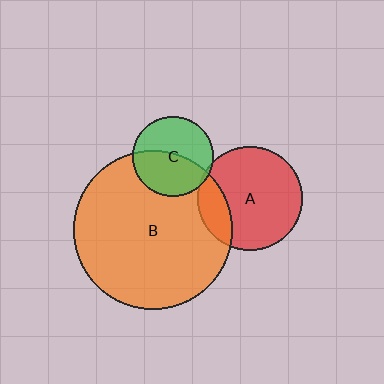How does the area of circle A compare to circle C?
Approximately 1.7 times.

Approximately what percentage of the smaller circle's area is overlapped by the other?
Approximately 5%.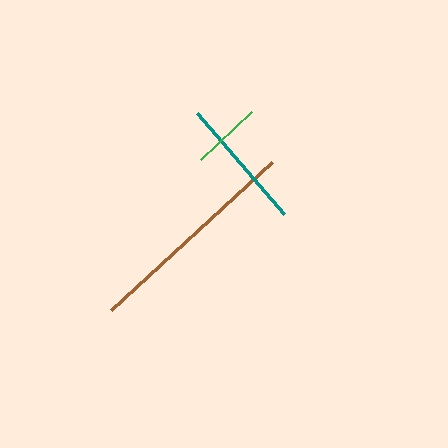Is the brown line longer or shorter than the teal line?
The brown line is longer than the teal line.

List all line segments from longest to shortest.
From longest to shortest: brown, teal, green.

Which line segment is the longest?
The brown line is the longest at approximately 219 pixels.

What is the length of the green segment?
The green segment is approximately 71 pixels long.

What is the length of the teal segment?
The teal segment is approximately 133 pixels long.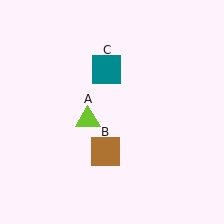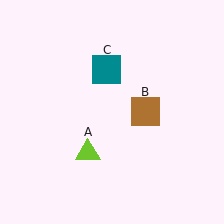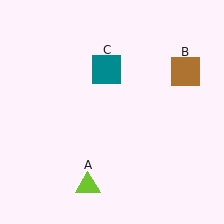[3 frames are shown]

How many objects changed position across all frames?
2 objects changed position: lime triangle (object A), brown square (object B).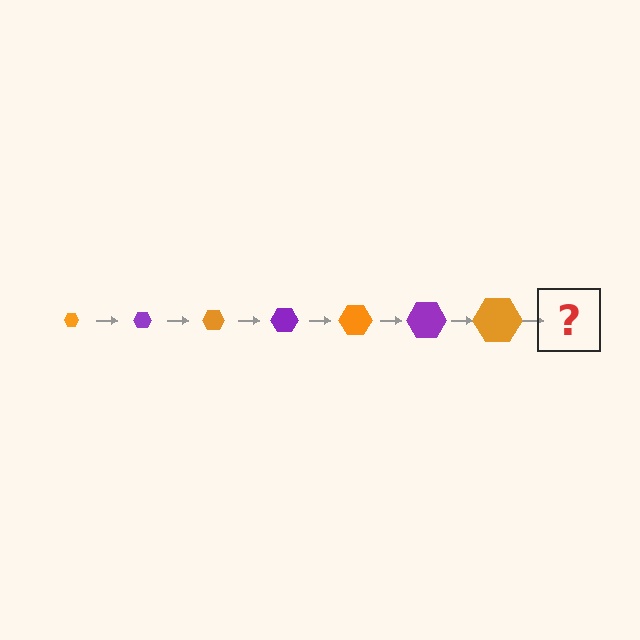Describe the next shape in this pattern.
It should be a purple hexagon, larger than the previous one.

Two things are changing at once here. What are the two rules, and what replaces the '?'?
The two rules are that the hexagon grows larger each step and the color cycles through orange and purple. The '?' should be a purple hexagon, larger than the previous one.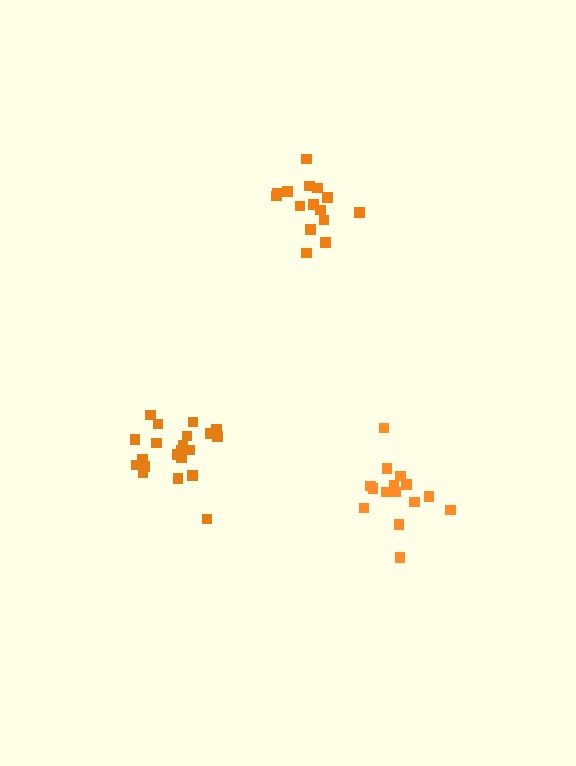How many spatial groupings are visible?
There are 3 spatial groupings.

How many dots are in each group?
Group 1: 21 dots, Group 2: 16 dots, Group 3: 15 dots (52 total).